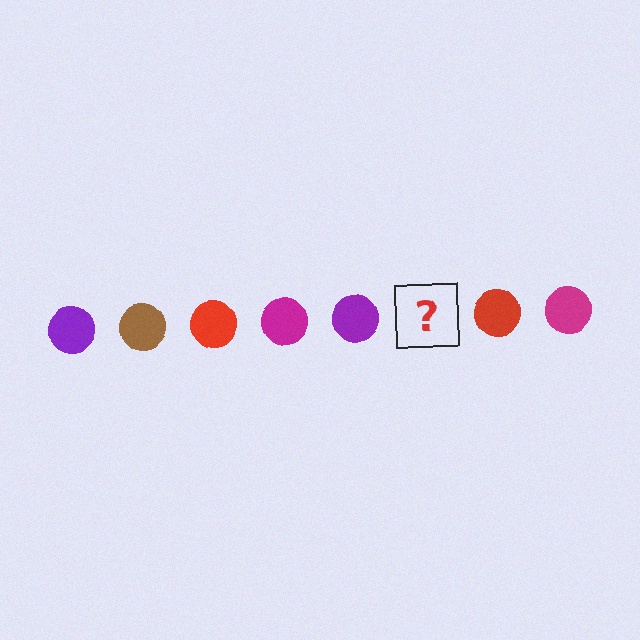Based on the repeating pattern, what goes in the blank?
The blank should be a brown circle.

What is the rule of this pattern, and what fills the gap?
The rule is that the pattern cycles through purple, brown, red, magenta circles. The gap should be filled with a brown circle.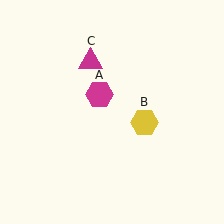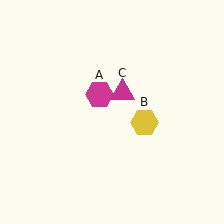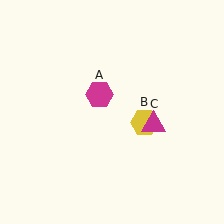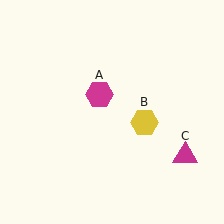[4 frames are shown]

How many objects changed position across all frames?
1 object changed position: magenta triangle (object C).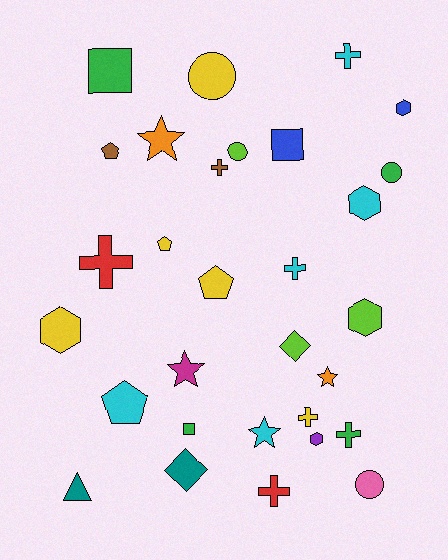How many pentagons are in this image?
There are 4 pentagons.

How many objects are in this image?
There are 30 objects.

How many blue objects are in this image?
There are 2 blue objects.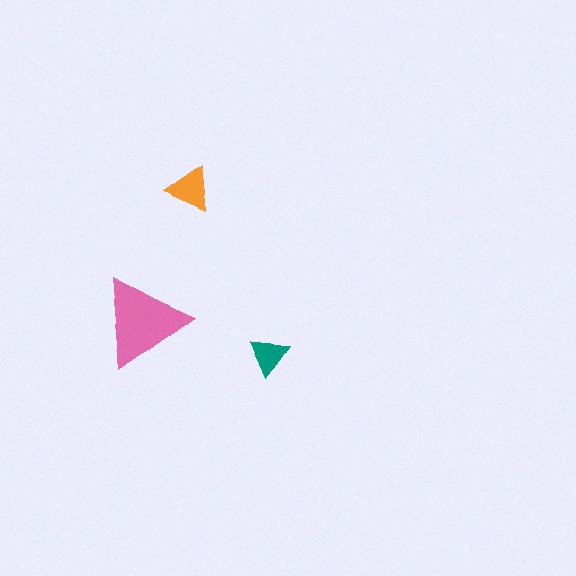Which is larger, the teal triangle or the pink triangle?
The pink one.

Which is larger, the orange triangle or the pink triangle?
The pink one.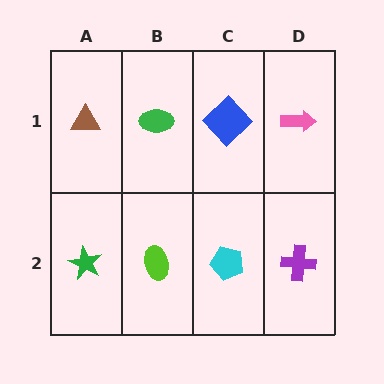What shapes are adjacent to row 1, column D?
A purple cross (row 2, column D), a blue diamond (row 1, column C).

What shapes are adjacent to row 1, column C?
A cyan pentagon (row 2, column C), a green ellipse (row 1, column B), a pink arrow (row 1, column D).